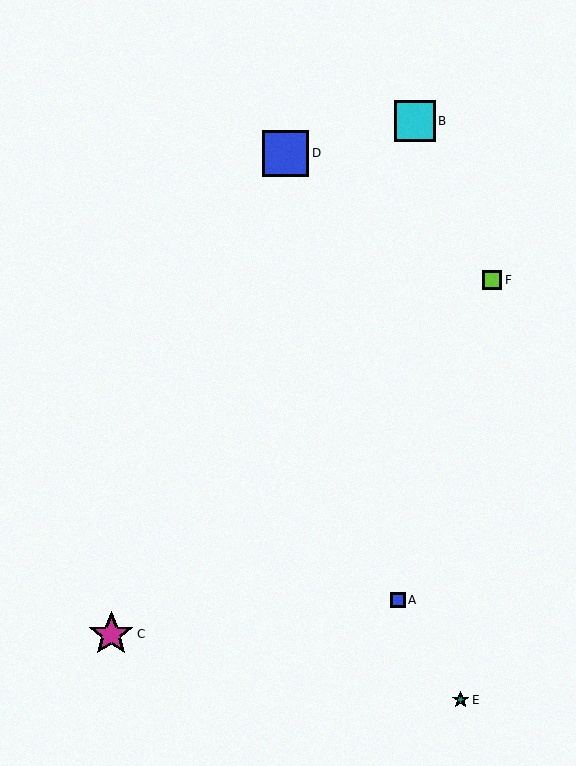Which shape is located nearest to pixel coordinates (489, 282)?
The lime square (labeled F) at (492, 280) is nearest to that location.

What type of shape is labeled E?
Shape E is a teal star.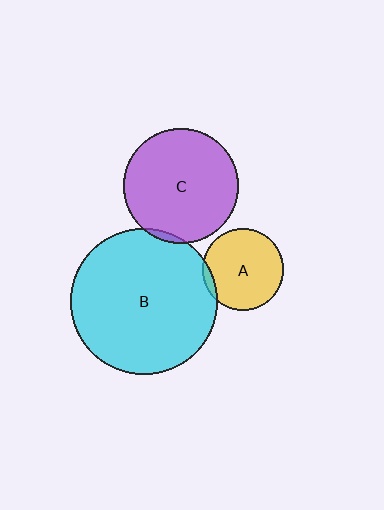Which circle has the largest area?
Circle B (cyan).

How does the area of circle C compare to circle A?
Approximately 2.0 times.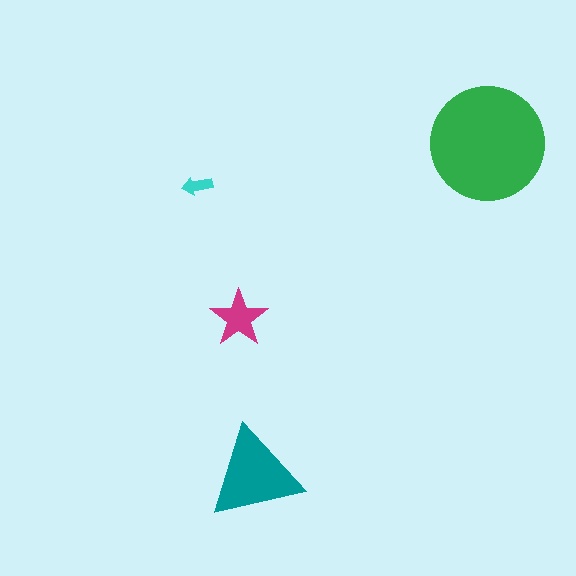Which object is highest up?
The green circle is topmost.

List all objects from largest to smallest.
The green circle, the teal triangle, the magenta star, the cyan arrow.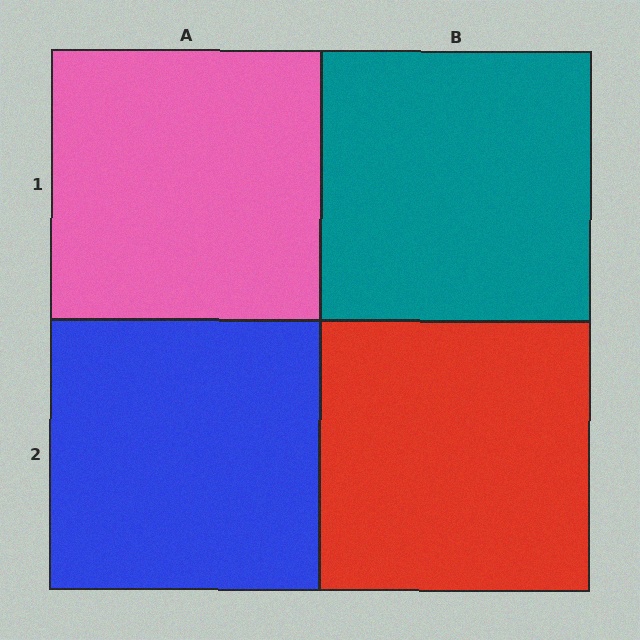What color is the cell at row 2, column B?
Red.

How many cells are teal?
1 cell is teal.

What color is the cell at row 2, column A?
Blue.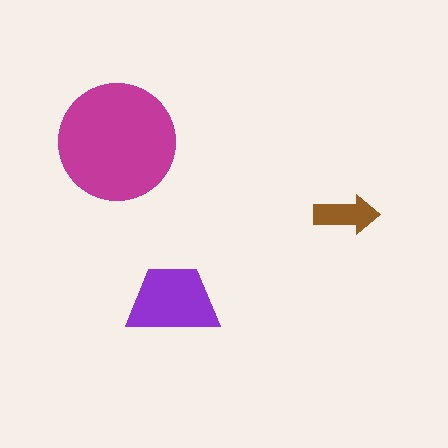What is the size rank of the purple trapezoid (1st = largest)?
2nd.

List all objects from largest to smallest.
The magenta circle, the purple trapezoid, the brown arrow.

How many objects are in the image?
There are 3 objects in the image.